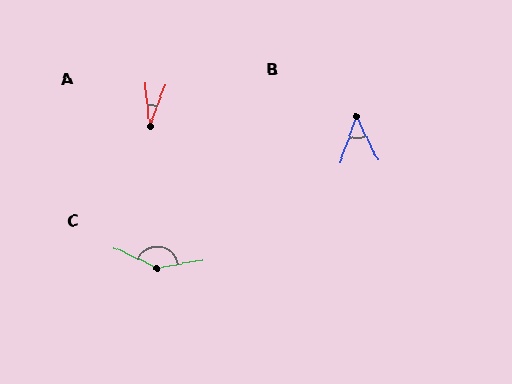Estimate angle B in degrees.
Approximately 45 degrees.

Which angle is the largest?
C, at approximately 145 degrees.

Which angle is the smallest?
A, at approximately 26 degrees.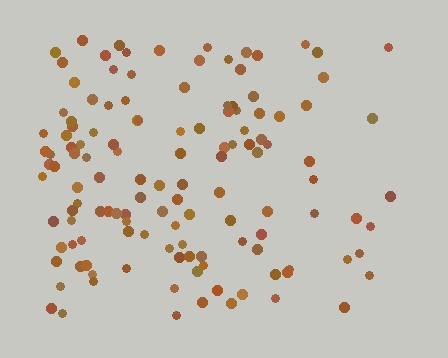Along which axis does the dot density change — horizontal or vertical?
Horizontal.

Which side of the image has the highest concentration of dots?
The left.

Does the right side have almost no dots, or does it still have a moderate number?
Still a moderate number, just noticeably fewer than the left.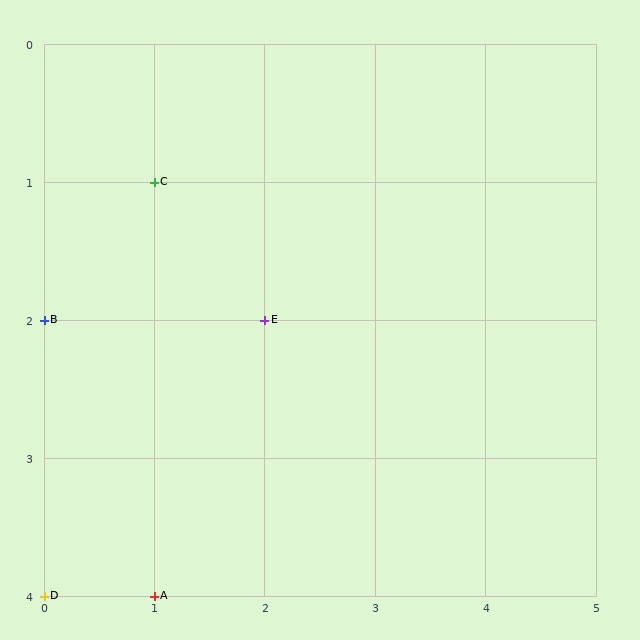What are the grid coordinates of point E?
Point E is at grid coordinates (2, 2).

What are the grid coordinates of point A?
Point A is at grid coordinates (1, 4).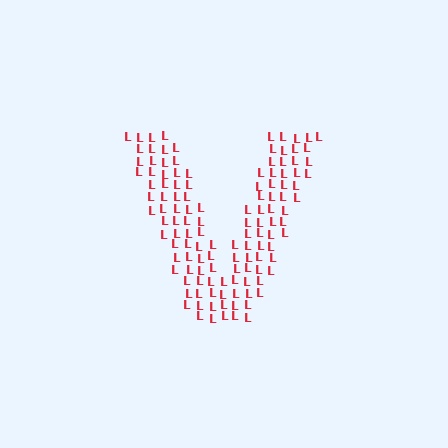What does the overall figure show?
The overall figure shows the letter V.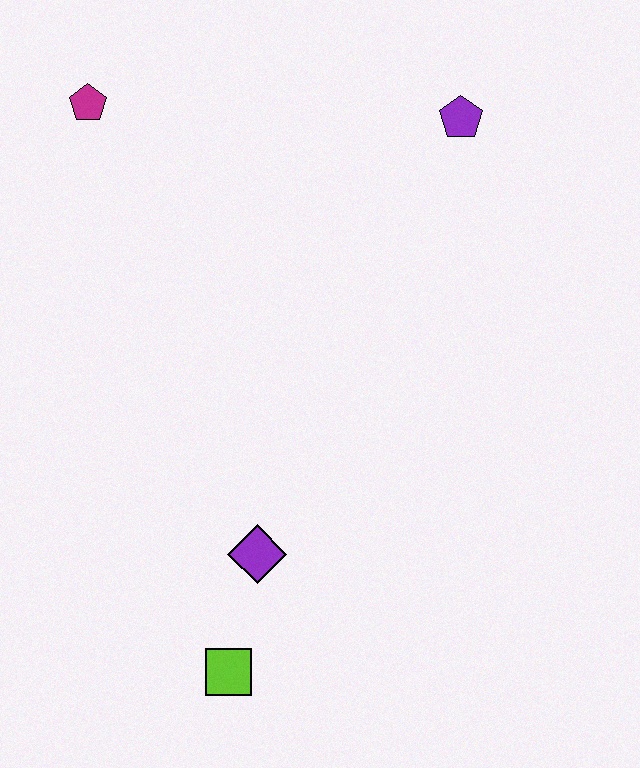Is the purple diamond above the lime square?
Yes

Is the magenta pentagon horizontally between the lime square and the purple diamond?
No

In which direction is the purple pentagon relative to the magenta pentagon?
The purple pentagon is to the right of the magenta pentagon.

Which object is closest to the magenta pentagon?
The purple pentagon is closest to the magenta pentagon.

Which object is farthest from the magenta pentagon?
The lime square is farthest from the magenta pentagon.